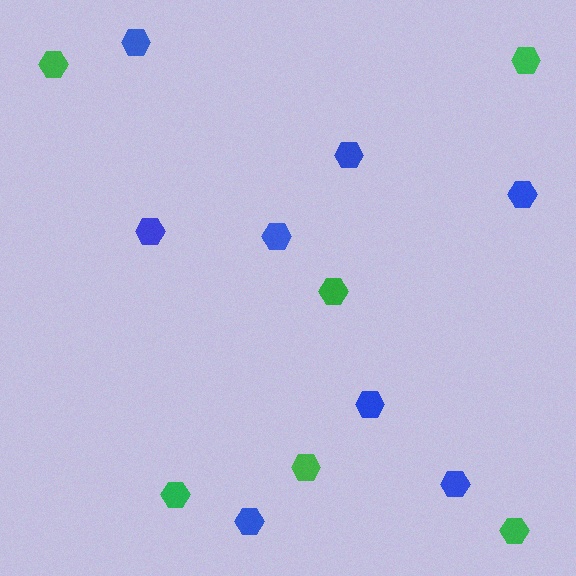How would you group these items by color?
There are 2 groups: one group of blue hexagons (8) and one group of green hexagons (6).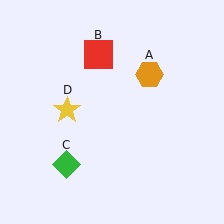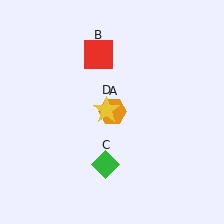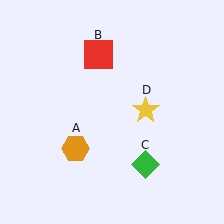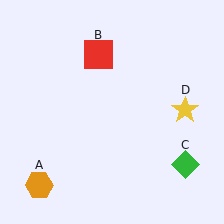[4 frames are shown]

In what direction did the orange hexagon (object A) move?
The orange hexagon (object A) moved down and to the left.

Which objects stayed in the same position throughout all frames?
Red square (object B) remained stationary.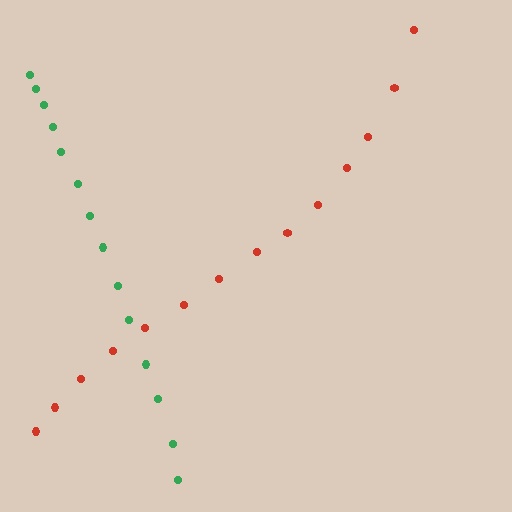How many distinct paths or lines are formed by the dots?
There are 2 distinct paths.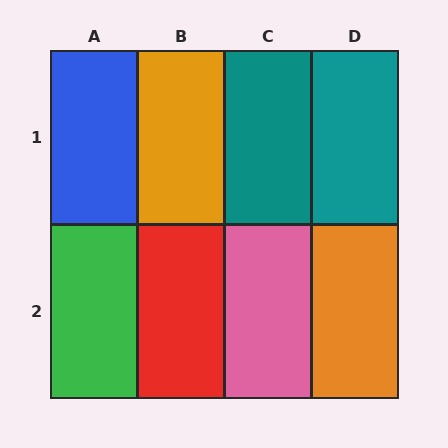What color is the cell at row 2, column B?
Red.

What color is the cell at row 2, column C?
Pink.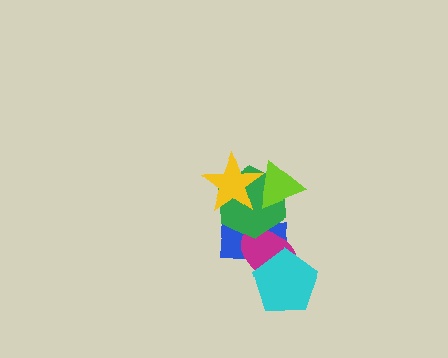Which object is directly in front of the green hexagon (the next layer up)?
The yellow star is directly in front of the green hexagon.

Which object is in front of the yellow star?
The lime triangle is in front of the yellow star.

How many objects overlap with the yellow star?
2 objects overlap with the yellow star.